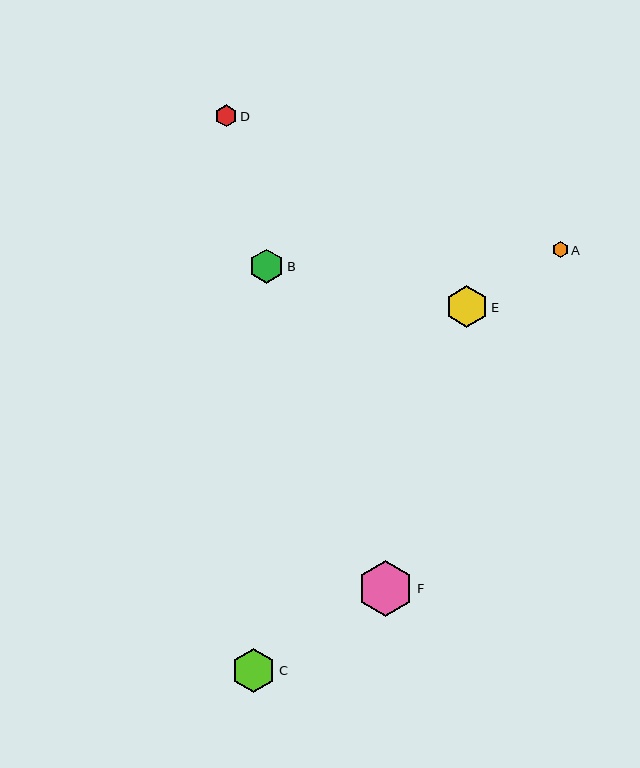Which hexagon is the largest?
Hexagon F is the largest with a size of approximately 56 pixels.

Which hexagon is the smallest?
Hexagon A is the smallest with a size of approximately 16 pixels.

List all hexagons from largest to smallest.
From largest to smallest: F, C, E, B, D, A.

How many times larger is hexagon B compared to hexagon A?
Hexagon B is approximately 2.1 times the size of hexagon A.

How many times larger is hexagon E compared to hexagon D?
Hexagon E is approximately 1.9 times the size of hexagon D.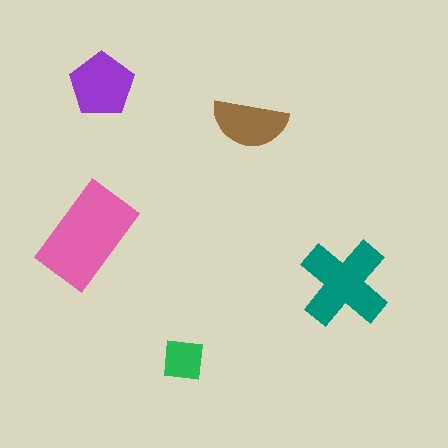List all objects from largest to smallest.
The pink rectangle, the teal cross, the purple pentagon, the brown semicircle, the green square.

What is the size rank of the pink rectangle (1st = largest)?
1st.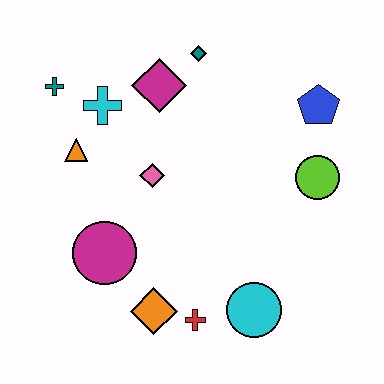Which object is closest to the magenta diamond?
The teal diamond is closest to the magenta diamond.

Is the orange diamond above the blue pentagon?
No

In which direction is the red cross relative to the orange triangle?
The red cross is below the orange triangle.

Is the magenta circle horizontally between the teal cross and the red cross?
Yes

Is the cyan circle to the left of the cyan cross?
No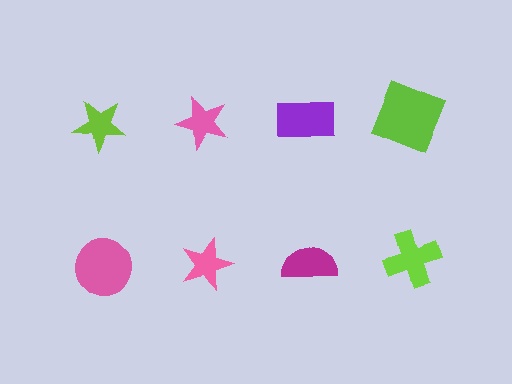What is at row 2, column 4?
A lime cross.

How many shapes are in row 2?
4 shapes.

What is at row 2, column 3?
A magenta semicircle.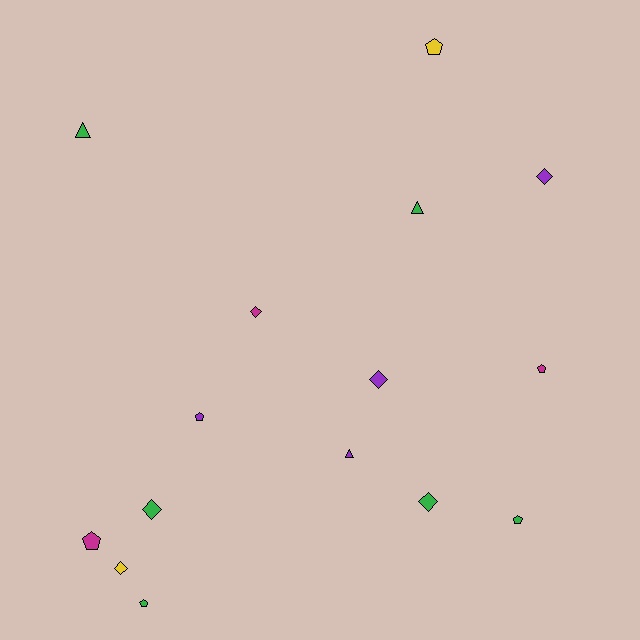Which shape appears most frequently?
Pentagon, with 6 objects.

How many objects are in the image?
There are 15 objects.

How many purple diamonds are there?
There are 2 purple diamonds.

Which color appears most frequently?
Green, with 6 objects.